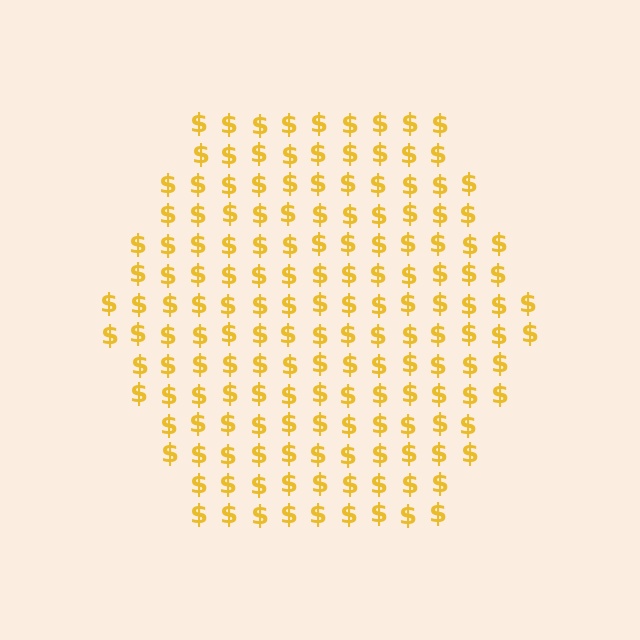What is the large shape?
The large shape is a hexagon.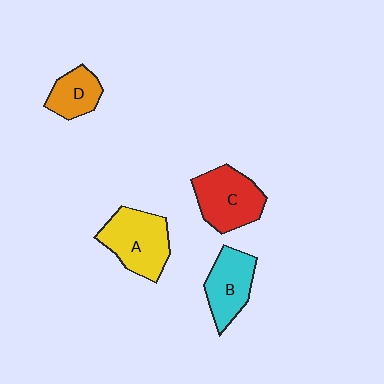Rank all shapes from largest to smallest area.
From largest to smallest: A (yellow), C (red), B (cyan), D (orange).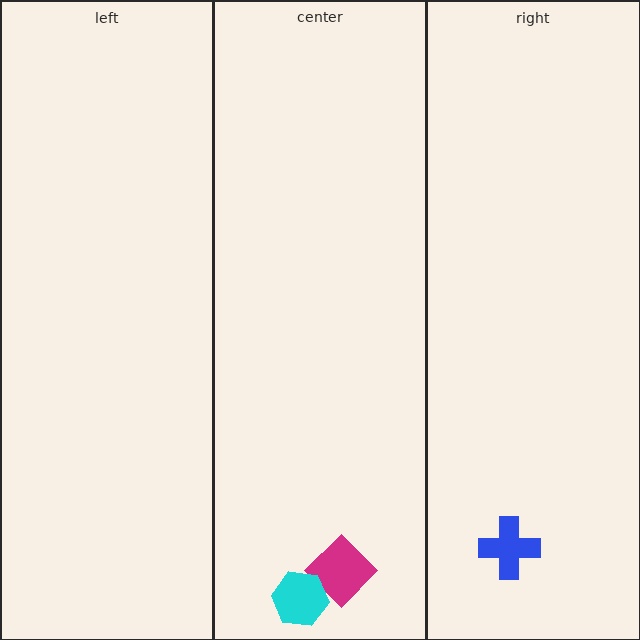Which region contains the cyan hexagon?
The center region.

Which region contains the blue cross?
The right region.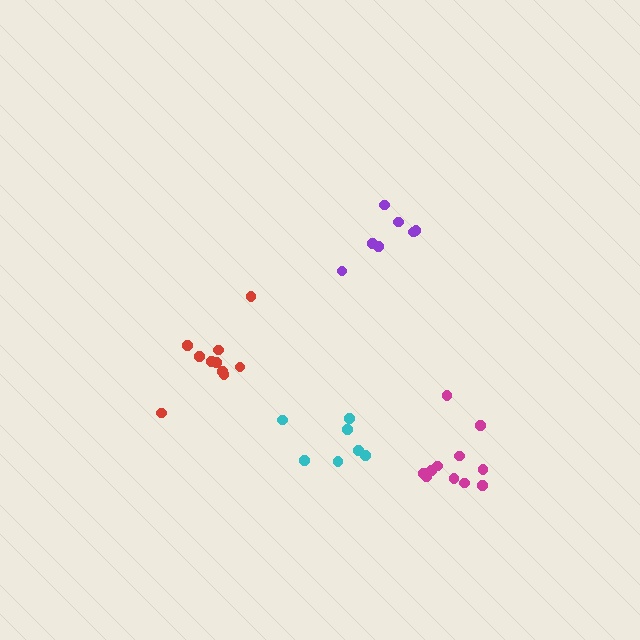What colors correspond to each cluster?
The clusters are colored: cyan, magenta, purple, red.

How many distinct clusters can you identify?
There are 4 distinct clusters.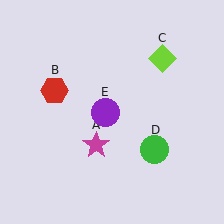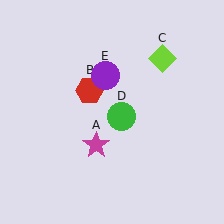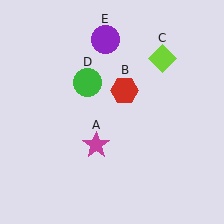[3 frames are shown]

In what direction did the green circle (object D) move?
The green circle (object D) moved up and to the left.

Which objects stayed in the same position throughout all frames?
Magenta star (object A) and lime diamond (object C) remained stationary.